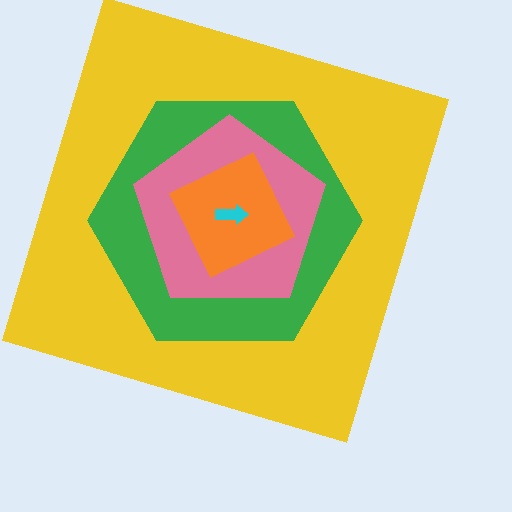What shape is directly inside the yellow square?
The green hexagon.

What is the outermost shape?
The yellow square.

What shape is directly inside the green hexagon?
The pink pentagon.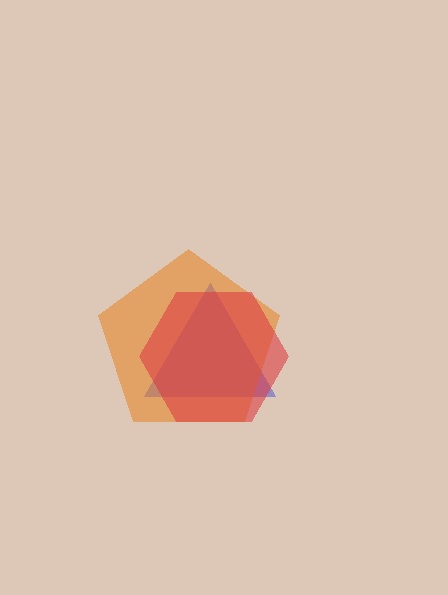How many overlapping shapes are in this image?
There are 3 overlapping shapes in the image.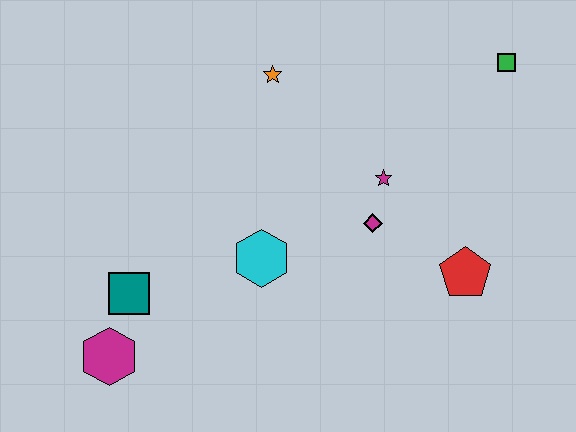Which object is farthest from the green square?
The magenta hexagon is farthest from the green square.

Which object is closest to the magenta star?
The magenta diamond is closest to the magenta star.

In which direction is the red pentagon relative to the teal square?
The red pentagon is to the right of the teal square.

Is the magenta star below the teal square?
No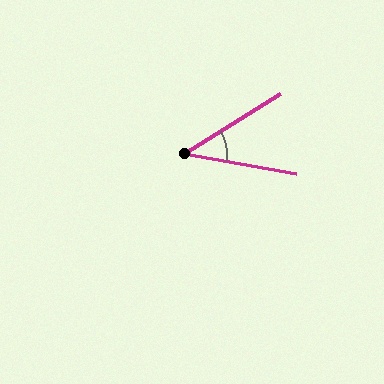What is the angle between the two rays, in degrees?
Approximately 42 degrees.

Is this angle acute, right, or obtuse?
It is acute.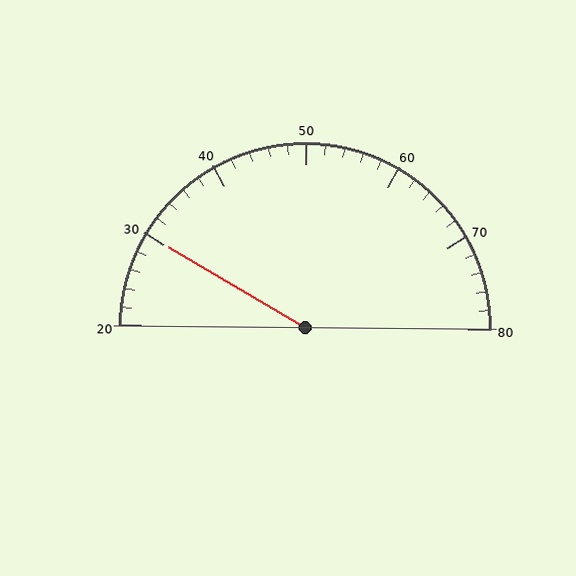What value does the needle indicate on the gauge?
The needle indicates approximately 30.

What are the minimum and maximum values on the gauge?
The gauge ranges from 20 to 80.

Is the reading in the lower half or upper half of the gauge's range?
The reading is in the lower half of the range (20 to 80).